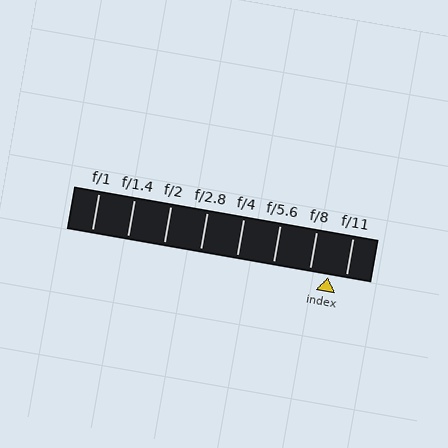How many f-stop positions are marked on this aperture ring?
There are 8 f-stop positions marked.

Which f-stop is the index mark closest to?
The index mark is closest to f/11.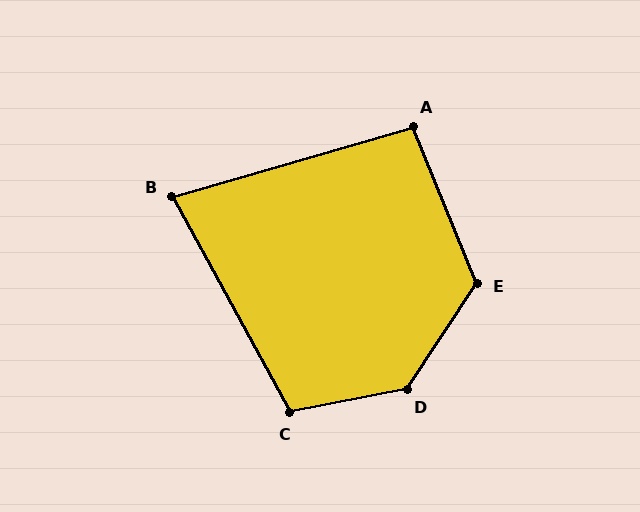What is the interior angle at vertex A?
Approximately 96 degrees (obtuse).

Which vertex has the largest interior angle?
D, at approximately 134 degrees.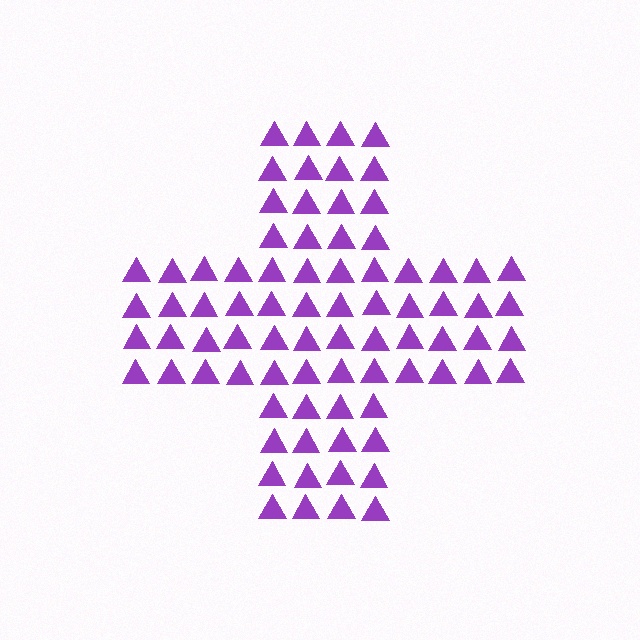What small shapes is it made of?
It is made of small triangles.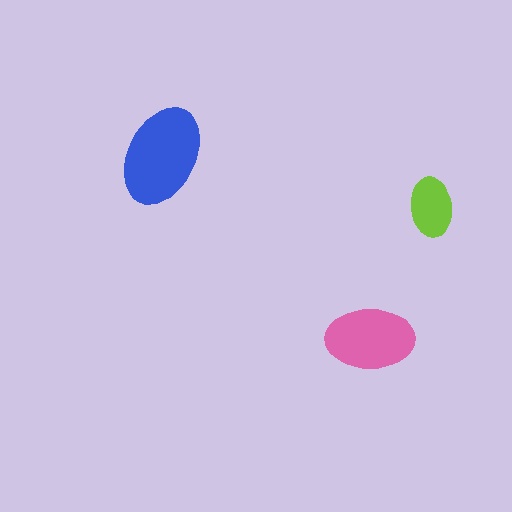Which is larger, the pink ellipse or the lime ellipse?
The pink one.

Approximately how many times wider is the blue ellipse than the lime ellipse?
About 1.5 times wider.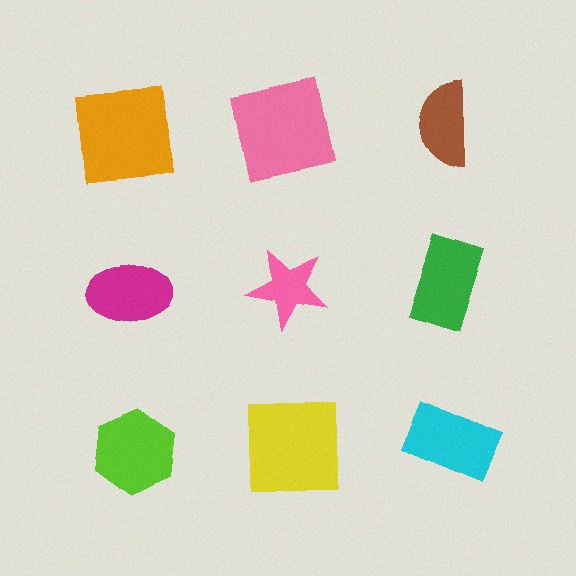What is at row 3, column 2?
A yellow square.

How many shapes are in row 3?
3 shapes.